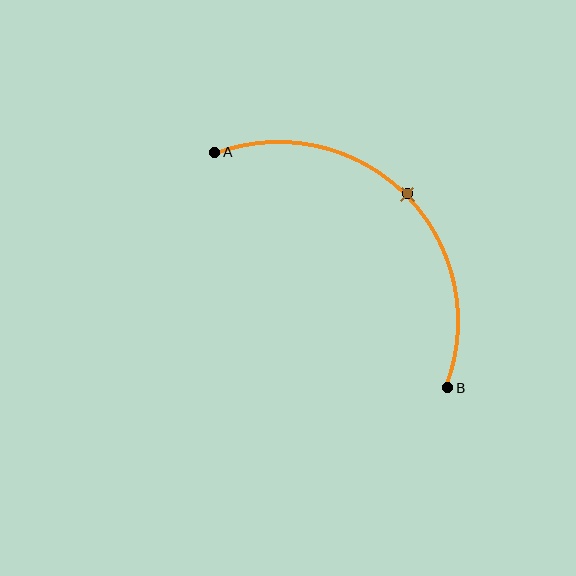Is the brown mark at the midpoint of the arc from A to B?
Yes. The brown mark lies on the arc at equal arc-length from both A and B — it is the arc midpoint.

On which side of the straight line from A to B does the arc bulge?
The arc bulges above and to the right of the straight line connecting A and B.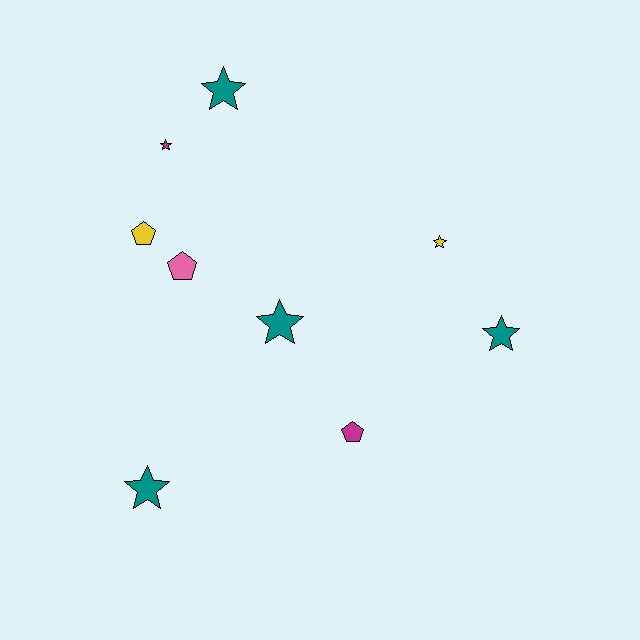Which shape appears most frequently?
Star, with 6 objects.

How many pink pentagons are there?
There is 1 pink pentagon.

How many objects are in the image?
There are 9 objects.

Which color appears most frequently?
Teal, with 4 objects.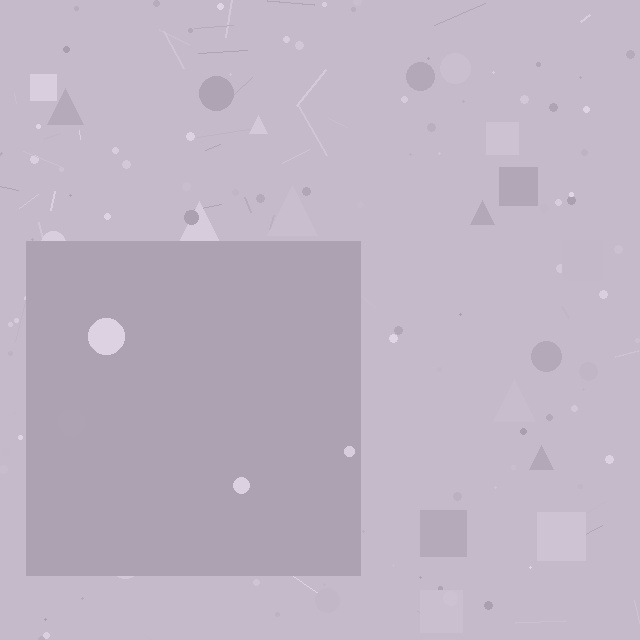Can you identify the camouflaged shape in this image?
The camouflaged shape is a square.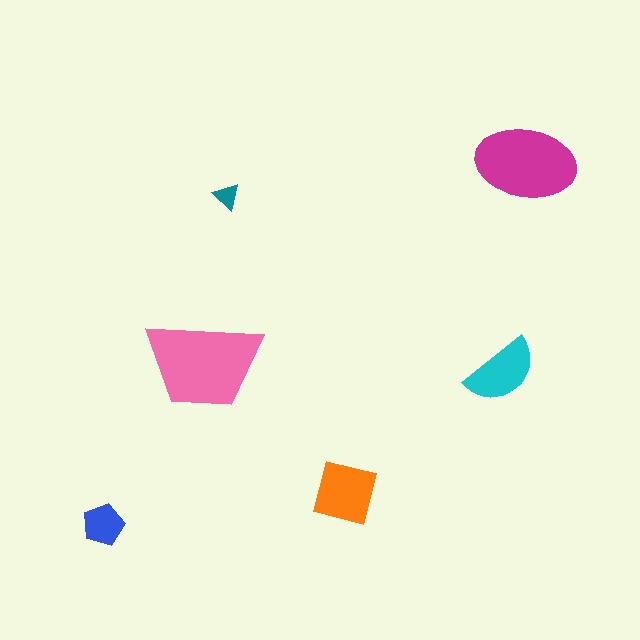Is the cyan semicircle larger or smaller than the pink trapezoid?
Smaller.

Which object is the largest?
The pink trapezoid.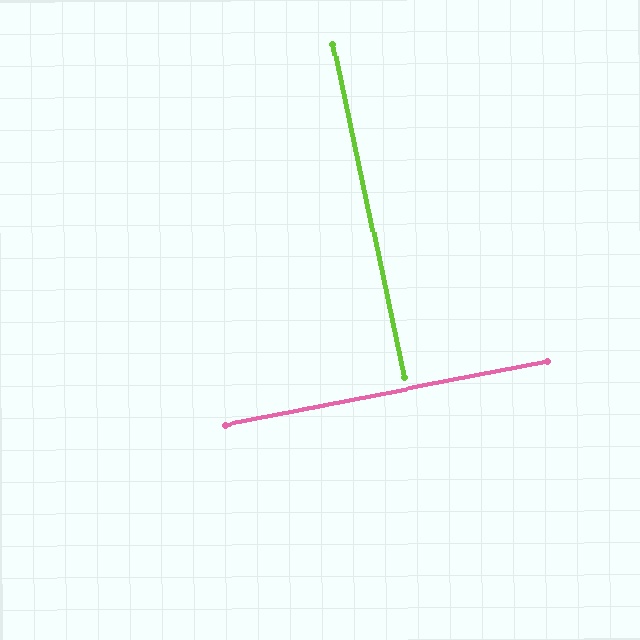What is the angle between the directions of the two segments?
Approximately 89 degrees.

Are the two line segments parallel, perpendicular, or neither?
Perpendicular — they meet at approximately 89°.